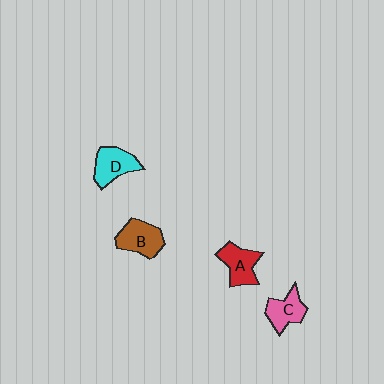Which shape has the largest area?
Shape B (brown).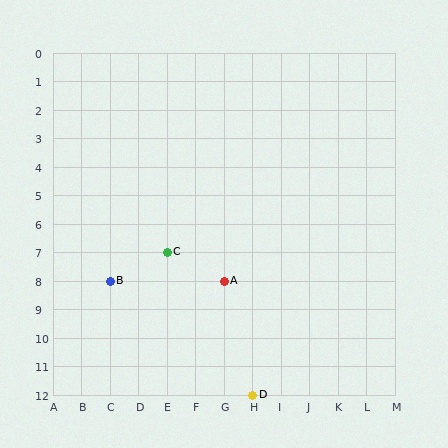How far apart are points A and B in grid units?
Points A and B are 4 columns apart.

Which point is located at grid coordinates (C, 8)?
Point B is at (C, 8).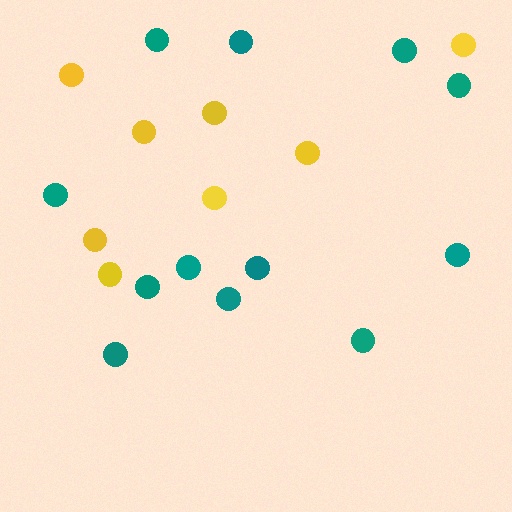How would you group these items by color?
There are 2 groups: one group of yellow circles (8) and one group of teal circles (12).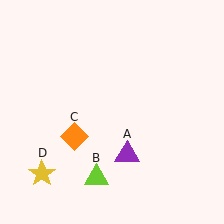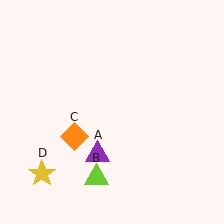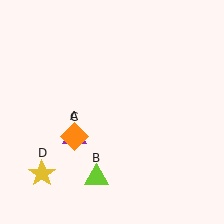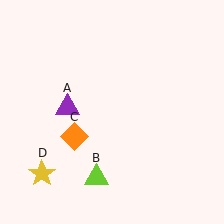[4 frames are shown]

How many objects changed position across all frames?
1 object changed position: purple triangle (object A).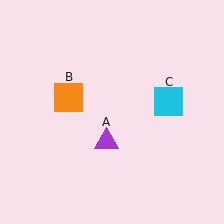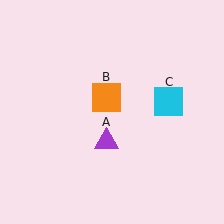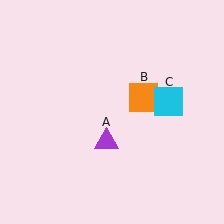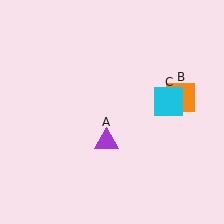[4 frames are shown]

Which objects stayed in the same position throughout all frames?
Purple triangle (object A) and cyan square (object C) remained stationary.